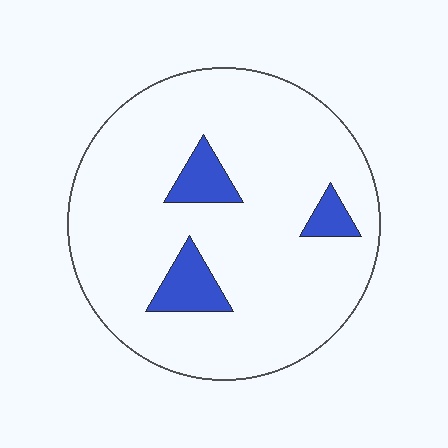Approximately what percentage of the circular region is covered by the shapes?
Approximately 10%.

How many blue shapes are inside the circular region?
3.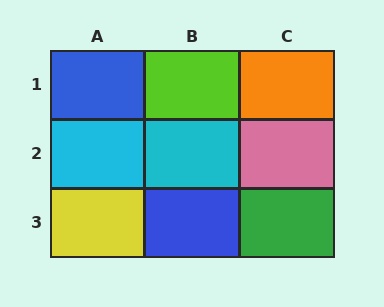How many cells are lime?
1 cell is lime.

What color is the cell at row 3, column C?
Green.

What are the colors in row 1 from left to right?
Blue, lime, orange.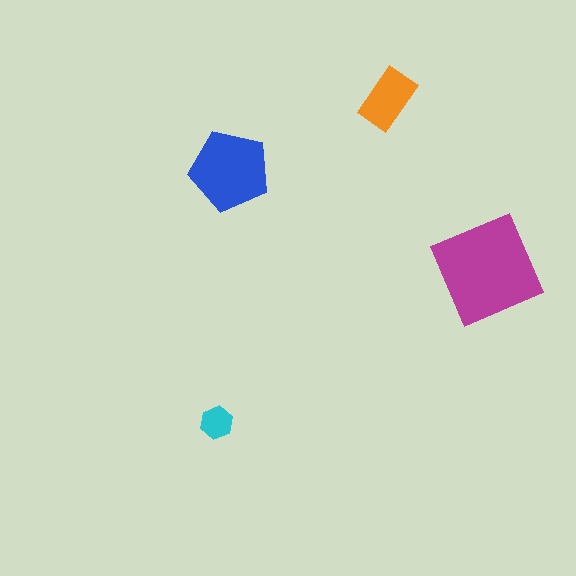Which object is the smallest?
The cyan hexagon.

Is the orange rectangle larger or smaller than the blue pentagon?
Smaller.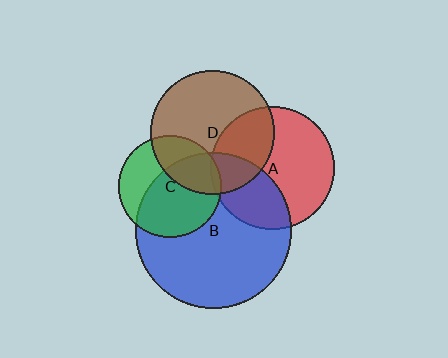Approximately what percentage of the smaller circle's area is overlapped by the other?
Approximately 25%.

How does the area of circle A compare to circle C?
Approximately 1.5 times.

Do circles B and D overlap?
Yes.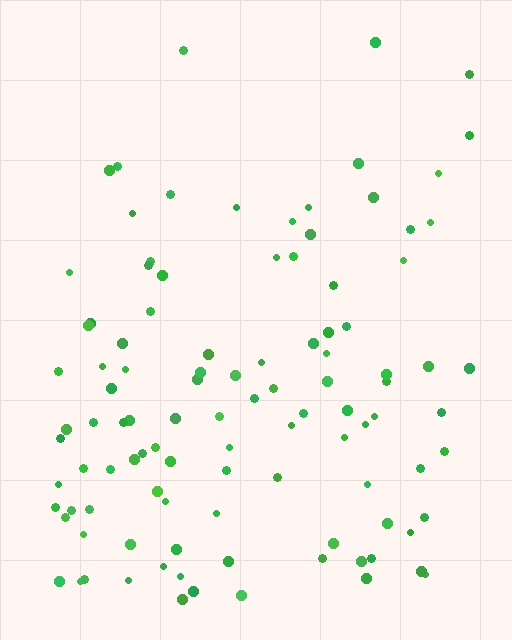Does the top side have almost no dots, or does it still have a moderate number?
Still a moderate number, just noticeably fewer than the bottom.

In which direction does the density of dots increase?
From top to bottom, with the bottom side densest.